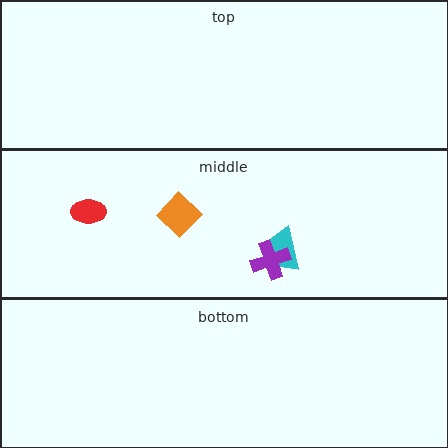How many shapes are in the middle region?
4.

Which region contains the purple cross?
The middle region.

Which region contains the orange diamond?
The middle region.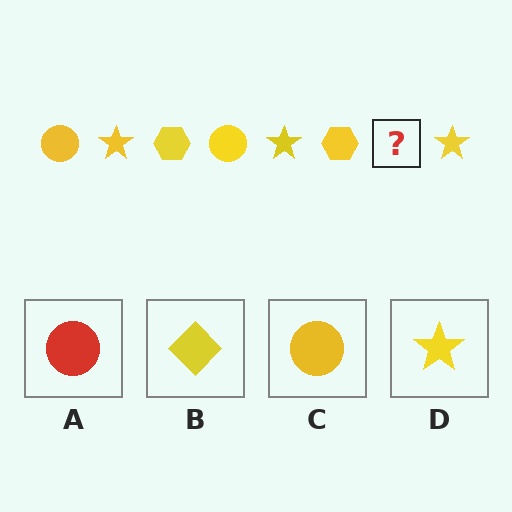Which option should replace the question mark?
Option C.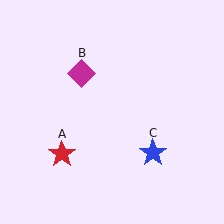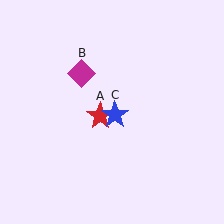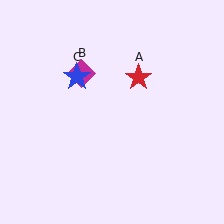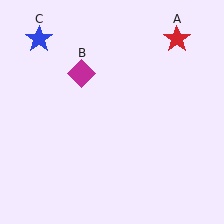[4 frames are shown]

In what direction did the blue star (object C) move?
The blue star (object C) moved up and to the left.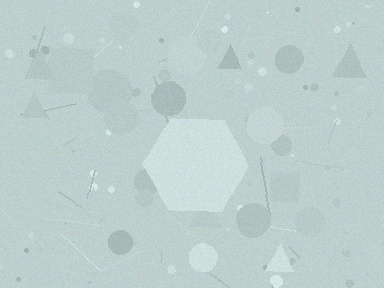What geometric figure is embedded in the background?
A hexagon is embedded in the background.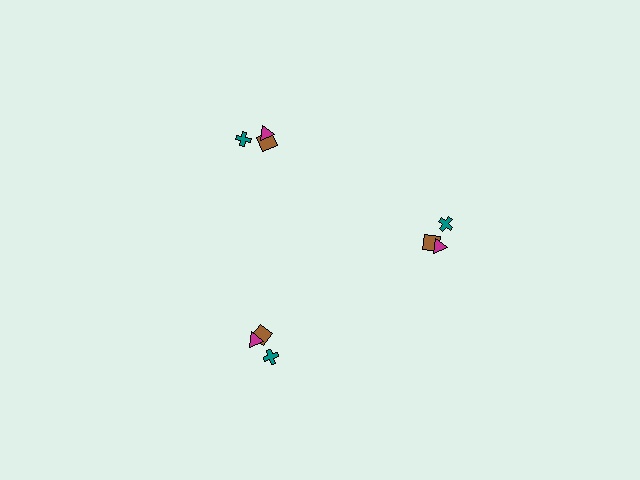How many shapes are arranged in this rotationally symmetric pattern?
There are 9 shapes, arranged in 3 groups of 3.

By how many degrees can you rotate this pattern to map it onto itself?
The pattern maps onto itself every 120 degrees of rotation.